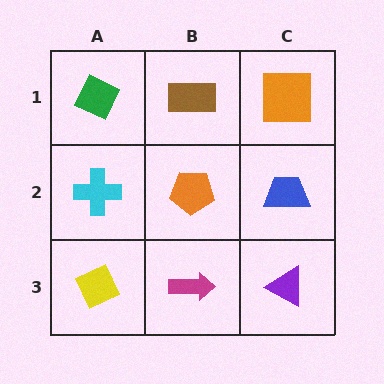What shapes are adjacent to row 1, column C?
A blue trapezoid (row 2, column C), a brown rectangle (row 1, column B).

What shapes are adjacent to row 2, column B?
A brown rectangle (row 1, column B), a magenta arrow (row 3, column B), a cyan cross (row 2, column A), a blue trapezoid (row 2, column C).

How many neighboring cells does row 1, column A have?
2.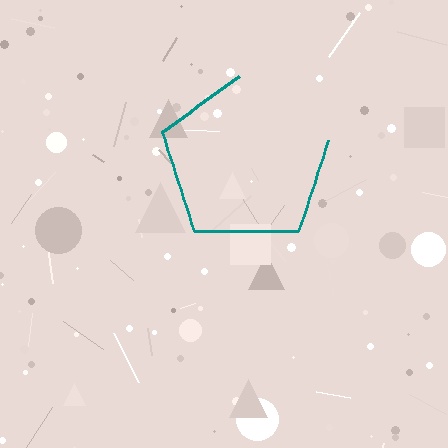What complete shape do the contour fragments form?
The contour fragments form a pentagon.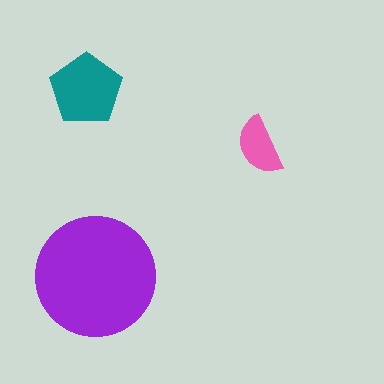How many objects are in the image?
There are 3 objects in the image.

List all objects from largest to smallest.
The purple circle, the teal pentagon, the pink semicircle.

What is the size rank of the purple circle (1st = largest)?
1st.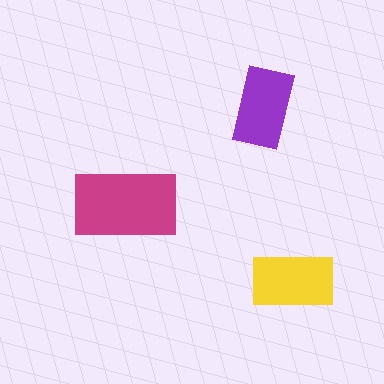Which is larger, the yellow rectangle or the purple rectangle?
The yellow one.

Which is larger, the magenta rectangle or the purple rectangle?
The magenta one.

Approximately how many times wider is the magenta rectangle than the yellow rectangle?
About 1.5 times wider.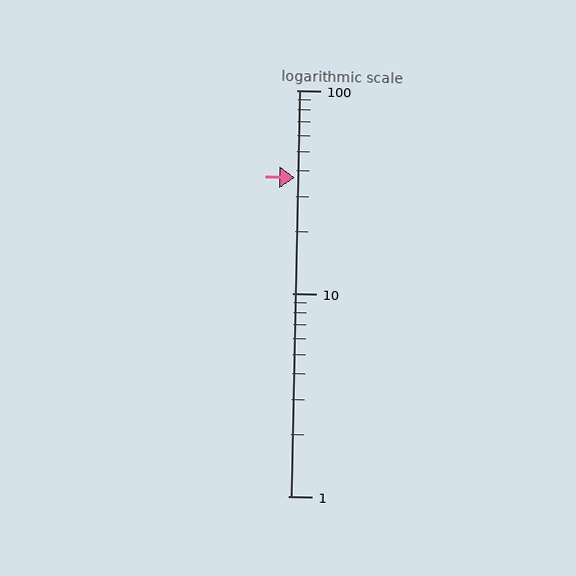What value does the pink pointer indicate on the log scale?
The pointer indicates approximately 37.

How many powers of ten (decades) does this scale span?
The scale spans 2 decades, from 1 to 100.